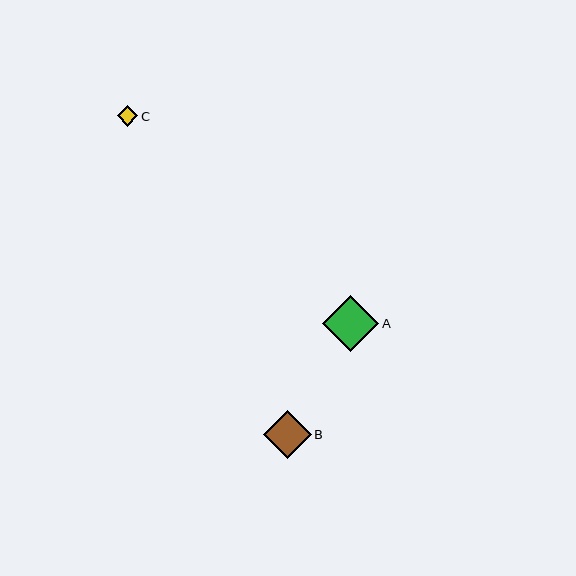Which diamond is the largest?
Diamond A is the largest with a size of approximately 56 pixels.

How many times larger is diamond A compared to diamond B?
Diamond A is approximately 1.2 times the size of diamond B.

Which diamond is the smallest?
Diamond C is the smallest with a size of approximately 20 pixels.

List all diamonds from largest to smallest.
From largest to smallest: A, B, C.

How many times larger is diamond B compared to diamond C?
Diamond B is approximately 2.4 times the size of diamond C.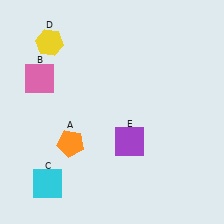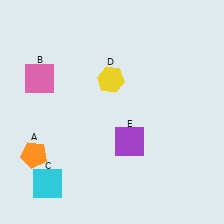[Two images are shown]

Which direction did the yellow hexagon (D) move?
The yellow hexagon (D) moved right.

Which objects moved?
The objects that moved are: the orange pentagon (A), the yellow hexagon (D).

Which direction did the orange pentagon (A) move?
The orange pentagon (A) moved left.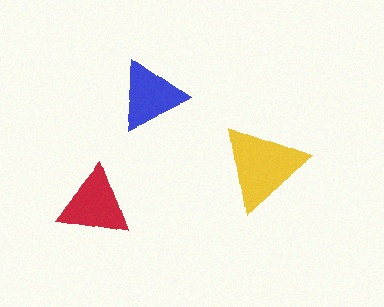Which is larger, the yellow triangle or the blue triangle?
The yellow one.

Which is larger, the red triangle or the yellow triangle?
The yellow one.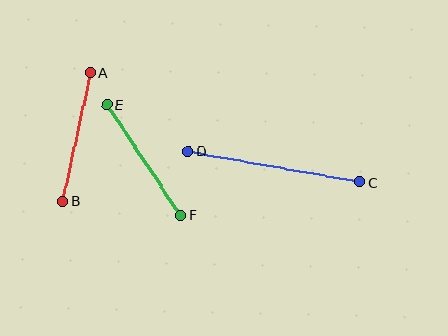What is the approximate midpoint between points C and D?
The midpoint is at approximately (274, 167) pixels.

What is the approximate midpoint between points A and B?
The midpoint is at approximately (77, 137) pixels.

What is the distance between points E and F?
The distance is approximately 133 pixels.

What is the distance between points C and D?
The distance is approximately 174 pixels.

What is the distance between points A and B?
The distance is approximately 132 pixels.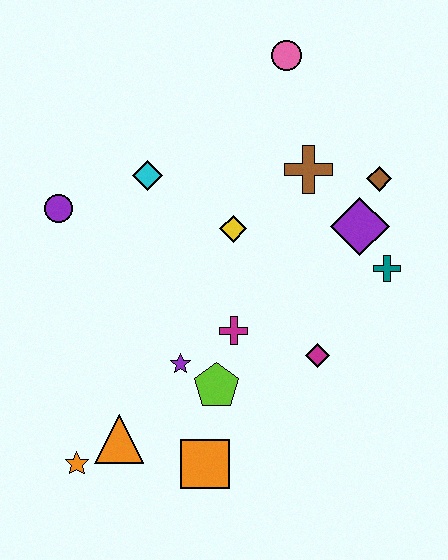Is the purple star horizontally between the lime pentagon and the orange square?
No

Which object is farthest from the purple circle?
The teal cross is farthest from the purple circle.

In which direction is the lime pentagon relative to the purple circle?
The lime pentagon is below the purple circle.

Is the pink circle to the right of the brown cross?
No